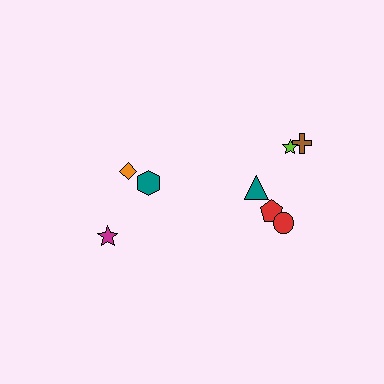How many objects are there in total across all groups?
There are 8 objects.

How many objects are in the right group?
There are 5 objects.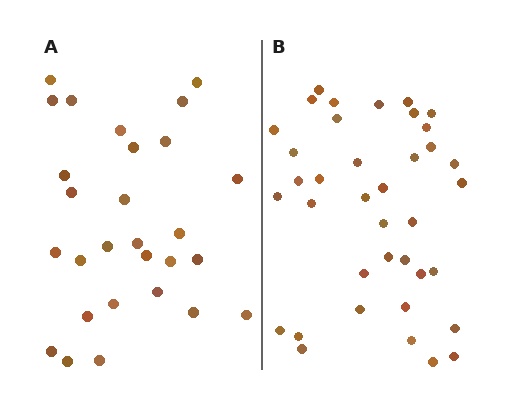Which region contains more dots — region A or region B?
Region B (the right region) has more dots.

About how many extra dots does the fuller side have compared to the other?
Region B has roughly 10 or so more dots than region A.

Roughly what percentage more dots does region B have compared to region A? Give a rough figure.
About 35% more.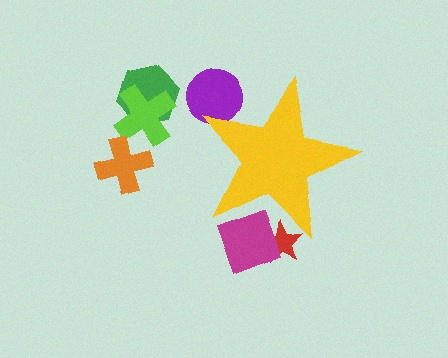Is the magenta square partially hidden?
Yes, the magenta square is partially hidden behind the yellow star.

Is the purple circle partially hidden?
Yes, the purple circle is partially hidden behind the yellow star.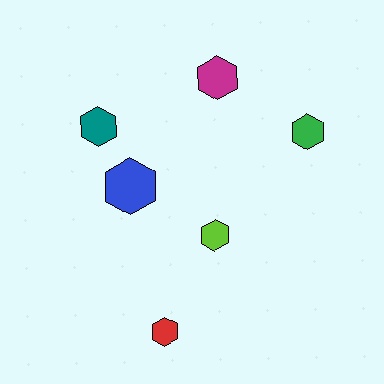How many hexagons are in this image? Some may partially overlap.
There are 6 hexagons.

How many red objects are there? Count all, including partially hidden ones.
There is 1 red object.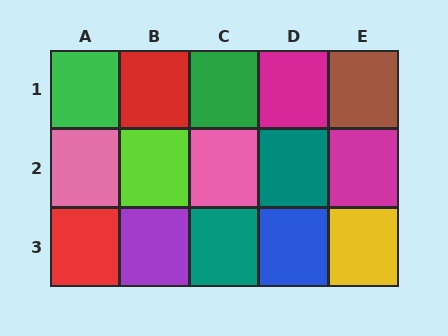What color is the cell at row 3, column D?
Blue.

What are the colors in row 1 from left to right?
Green, red, green, magenta, brown.